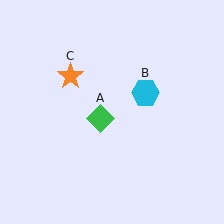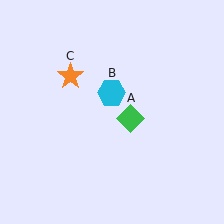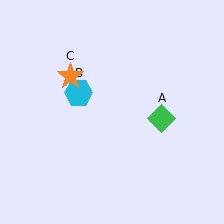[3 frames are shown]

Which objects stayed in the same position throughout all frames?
Orange star (object C) remained stationary.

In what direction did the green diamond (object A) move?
The green diamond (object A) moved right.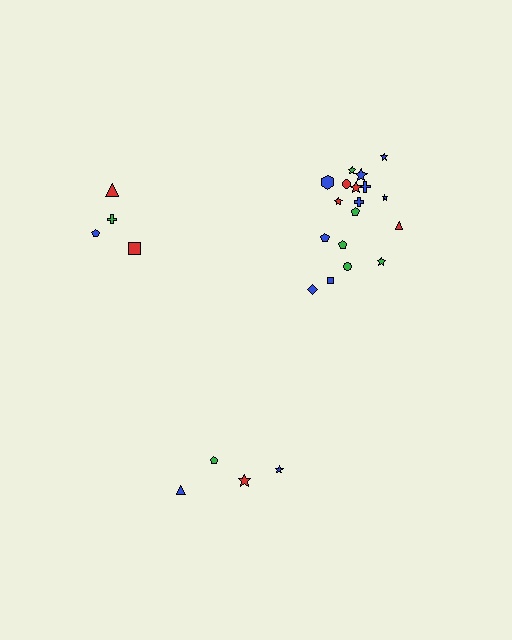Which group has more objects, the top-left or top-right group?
The top-right group.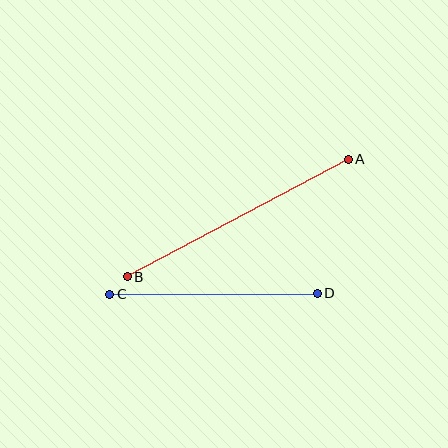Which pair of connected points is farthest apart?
Points A and B are farthest apart.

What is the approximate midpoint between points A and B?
The midpoint is at approximately (238, 218) pixels.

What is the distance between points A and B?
The distance is approximately 250 pixels.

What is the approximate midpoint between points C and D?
The midpoint is at approximately (214, 294) pixels.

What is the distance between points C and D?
The distance is approximately 207 pixels.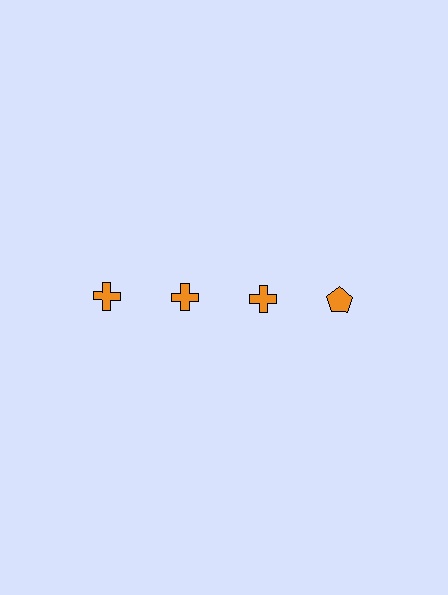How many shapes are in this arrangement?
There are 4 shapes arranged in a grid pattern.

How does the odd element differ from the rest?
It has a different shape: pentagon instead of cross.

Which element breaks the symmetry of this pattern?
The orange pentagon in the top row, second from right column breaks the symmetry. All other shapes are orange crosses.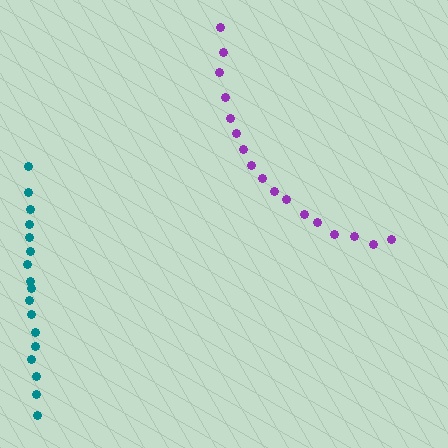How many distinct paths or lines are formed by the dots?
There are 2 distinct paths.